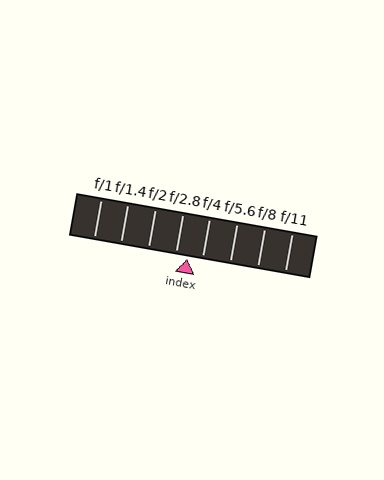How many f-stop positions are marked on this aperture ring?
There are 8 f-stop positions marked.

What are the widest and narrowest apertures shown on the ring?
The widest aperture shown is f/1 and the narrowest is f/11.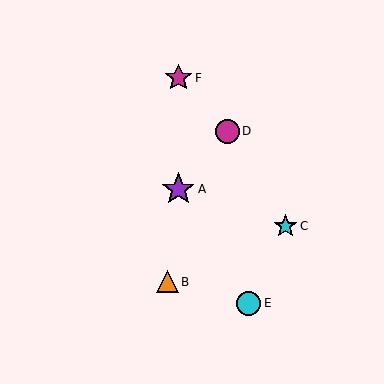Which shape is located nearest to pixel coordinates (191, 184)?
The purple star (labeled A) at (178, 189) is nearest to that location.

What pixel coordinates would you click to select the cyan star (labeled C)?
Click at (286, 226) to select the cyan star C.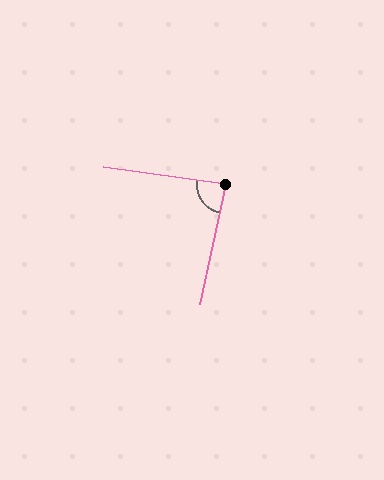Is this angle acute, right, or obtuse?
It is approximately a right angle.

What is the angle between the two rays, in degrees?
Approximately 86 degrees.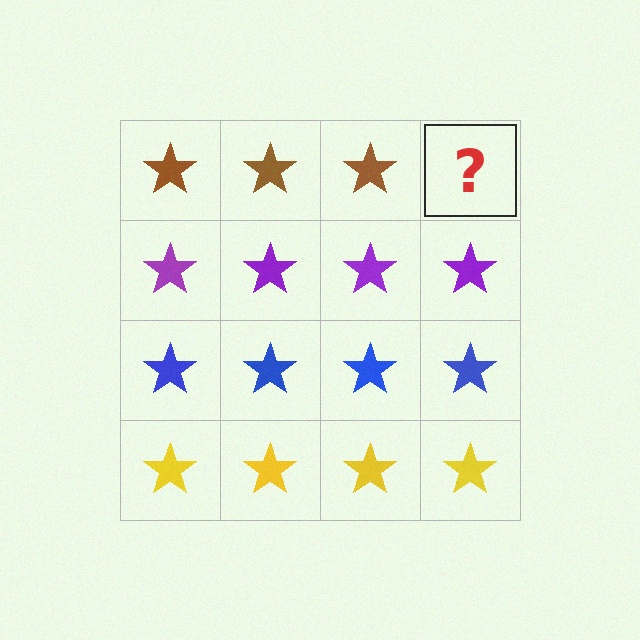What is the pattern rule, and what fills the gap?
The rule is that each row has a consistent color. The gap should be filled with a brown star.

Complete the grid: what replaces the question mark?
The question mark should be replaced with a brown star.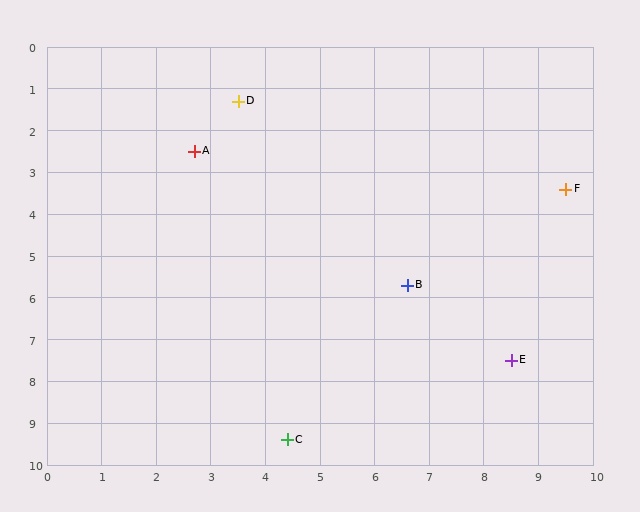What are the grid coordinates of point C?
Point C is at approximately (4.4, 9.4).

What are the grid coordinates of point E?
Point E is at approximately (8.5, 7.5).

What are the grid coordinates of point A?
Point A is at approximately (2.7, 2.5).